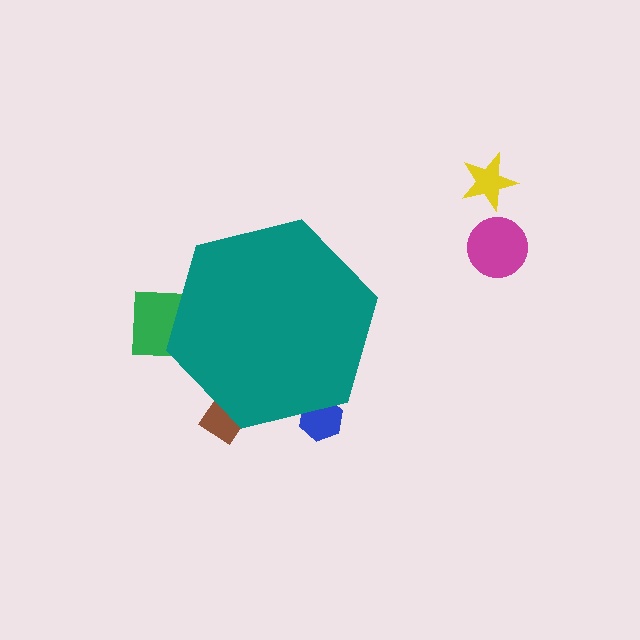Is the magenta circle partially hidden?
No, the magenta circle is fully visible.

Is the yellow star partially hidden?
No, the yellow star is fully visible.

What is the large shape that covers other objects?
A teal hexagon.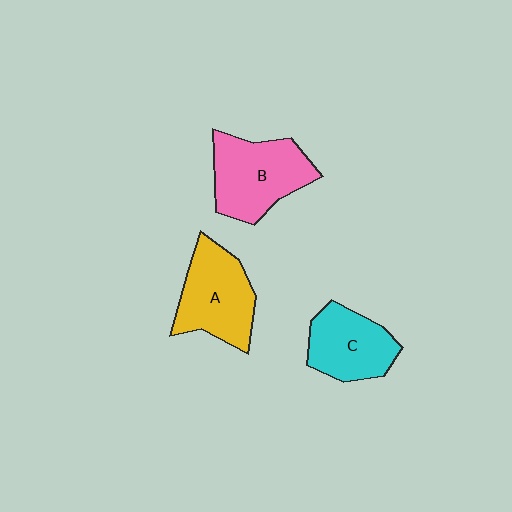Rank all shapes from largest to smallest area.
From largest to smallest: B (pink), A (yellow), C (cyan).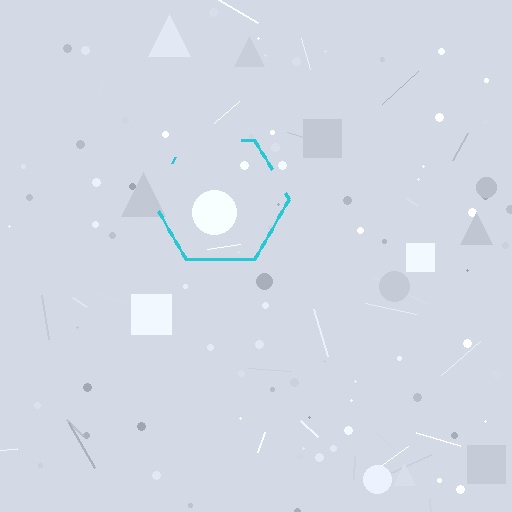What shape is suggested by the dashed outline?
The dashed outline suggests a hexagon.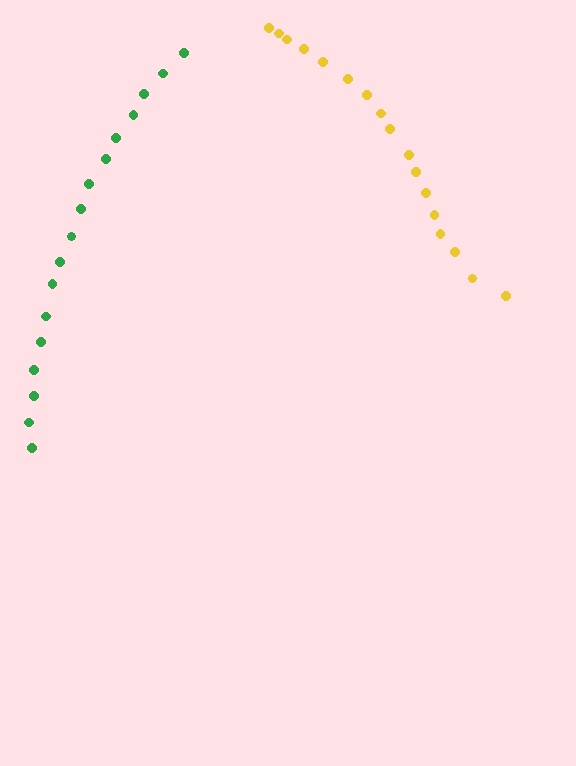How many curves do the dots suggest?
There are 2 distinct paths.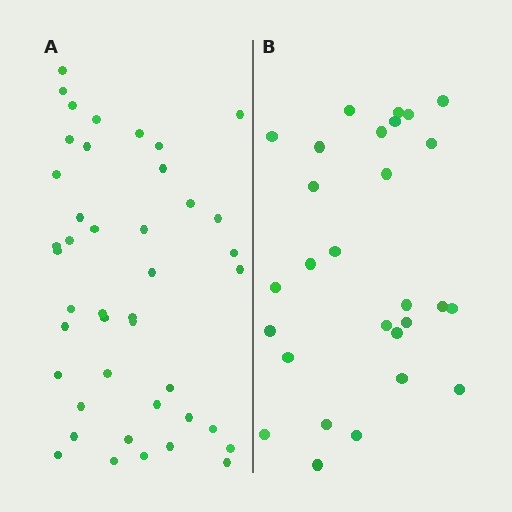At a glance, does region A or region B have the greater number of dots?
Region A (the left region) has more dots.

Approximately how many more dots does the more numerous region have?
Region A has approximately 15 more dots than region B.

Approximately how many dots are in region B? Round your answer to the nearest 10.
About 30 dots. (The exact count is 28, which rounds to 30.)